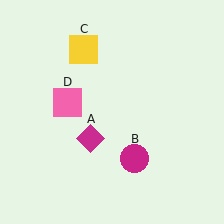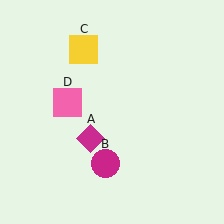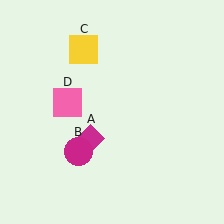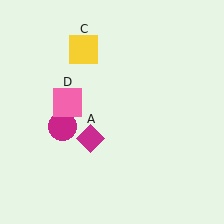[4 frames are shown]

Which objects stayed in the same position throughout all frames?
Magenta diamond (object A) and yellow square (object C) and pink square (object D) remained stationary.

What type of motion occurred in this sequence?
The magenta circle (object B) rotated clockwise around the center of the scene.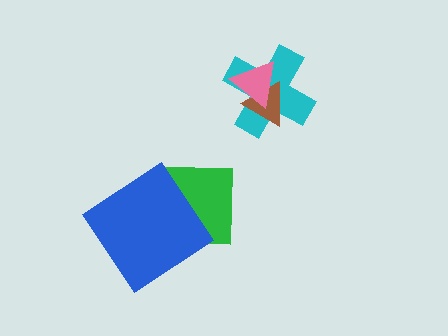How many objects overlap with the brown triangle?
2 objects overlap with the brown triangle.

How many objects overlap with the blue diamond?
1 object overlaps with the blue diamond.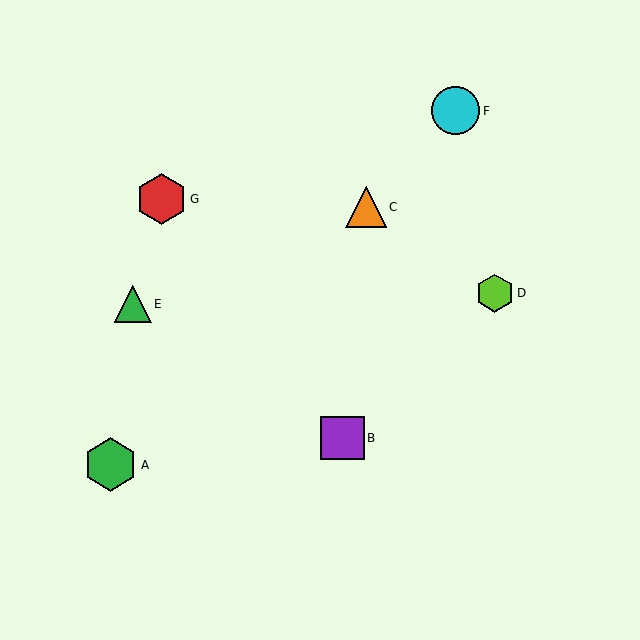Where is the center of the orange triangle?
The center of the orange triangle is at (366, 207).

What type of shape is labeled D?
Shape D is a lime hexagon.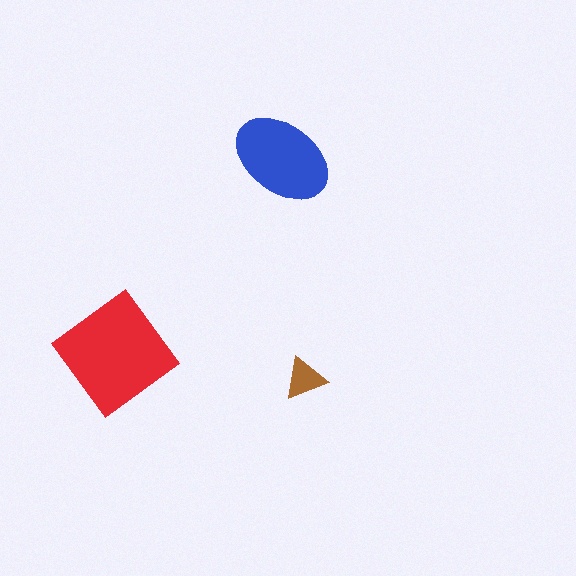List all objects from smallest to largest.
The brown triangle, the blue ellipse, the red diamond.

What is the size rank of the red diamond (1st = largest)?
1st.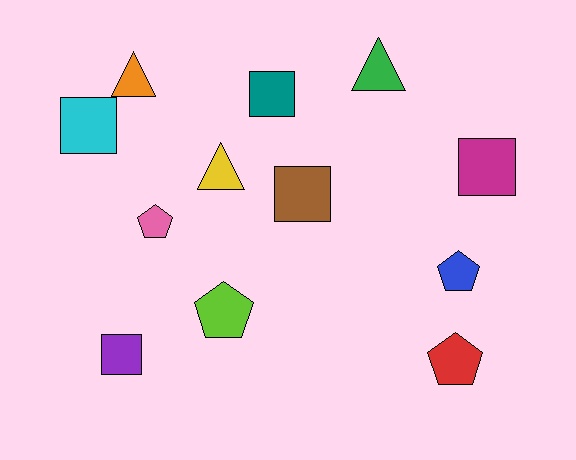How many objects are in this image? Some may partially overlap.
There are 12 objects.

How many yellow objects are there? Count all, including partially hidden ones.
There is 1 yellow object.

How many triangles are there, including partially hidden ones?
There are 3 triangles.